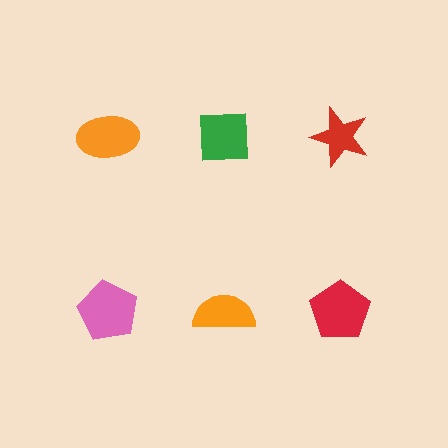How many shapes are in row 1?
3 shapes.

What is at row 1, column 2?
A green square.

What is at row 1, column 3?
A red star.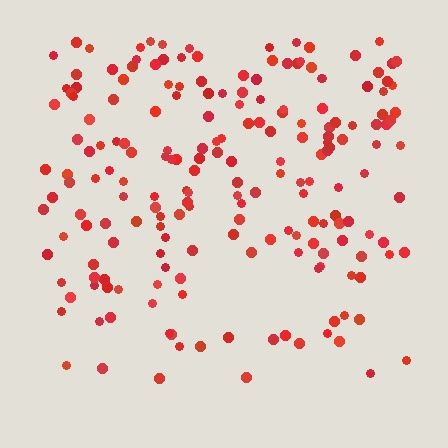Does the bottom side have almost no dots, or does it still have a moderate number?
Still a moderate number, just noticeably fewer than the top.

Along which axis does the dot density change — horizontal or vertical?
Vertical.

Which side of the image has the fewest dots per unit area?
The bottom.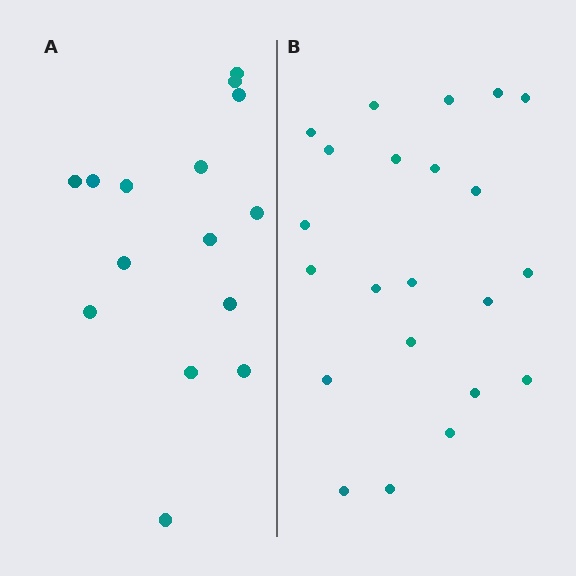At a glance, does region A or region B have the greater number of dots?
Region B (the right region) has more dots.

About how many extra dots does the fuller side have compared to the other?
Region B has roughly 8 or so more dots than region A.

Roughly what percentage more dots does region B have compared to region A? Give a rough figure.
About 45% more.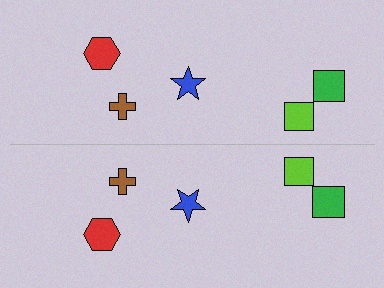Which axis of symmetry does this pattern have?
The pattern has a horizontal axis of symmetry running through the center of the image.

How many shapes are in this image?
There are 10 shapes in this image.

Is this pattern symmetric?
Yes, this pattern has bilateral (reflection) symmetry.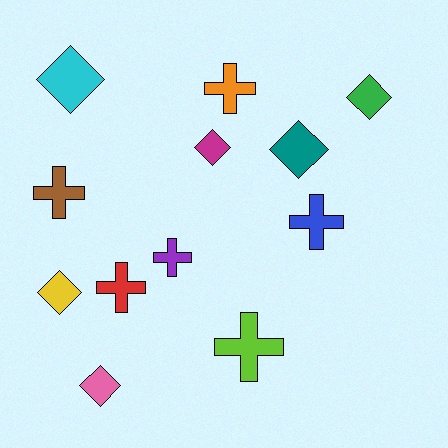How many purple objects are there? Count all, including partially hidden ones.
There is 1 purple object.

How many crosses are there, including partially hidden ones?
There are 6 crosses.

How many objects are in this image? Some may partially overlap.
There are 12 objects.